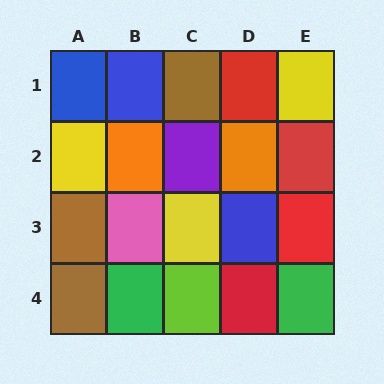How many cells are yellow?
3 cells are yellow.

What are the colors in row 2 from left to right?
Yellow, orange, purple, orange, red.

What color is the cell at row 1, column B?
Blue.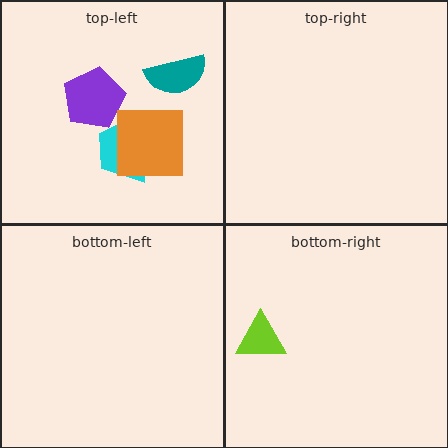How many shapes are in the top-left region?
4.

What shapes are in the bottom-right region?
The lime triangle.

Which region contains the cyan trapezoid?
The top-left region.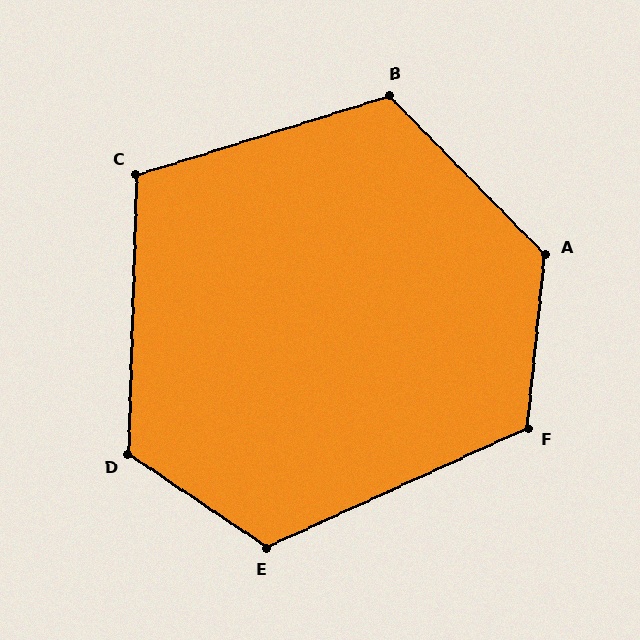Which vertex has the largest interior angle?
A, at approximately 130 degrees.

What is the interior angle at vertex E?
Approximately 121 degrees (obtuse).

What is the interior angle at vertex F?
Approximately 120 degrees (obtuse).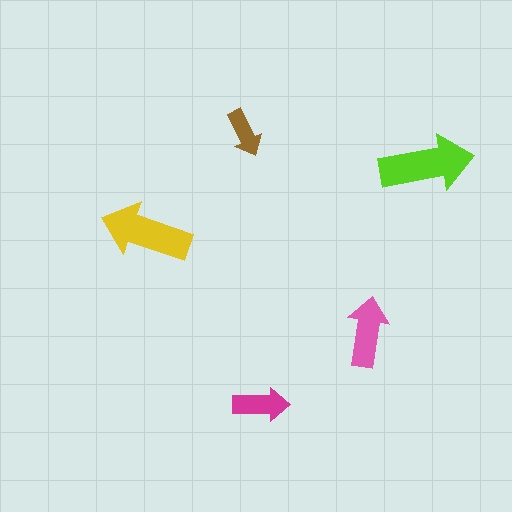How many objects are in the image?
There are 5 objects in the image.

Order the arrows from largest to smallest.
the lime one, the yellow one, the pink one, the magenta one, the brown one.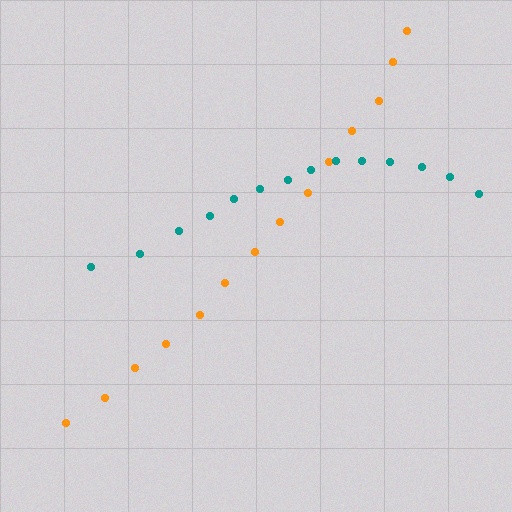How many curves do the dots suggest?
There are 2 distinct paths.